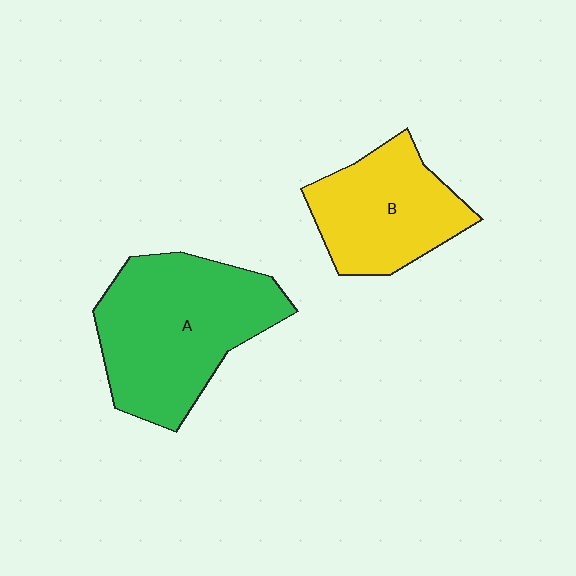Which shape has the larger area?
Shape A (green).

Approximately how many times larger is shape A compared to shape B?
Approximately 1.5 times.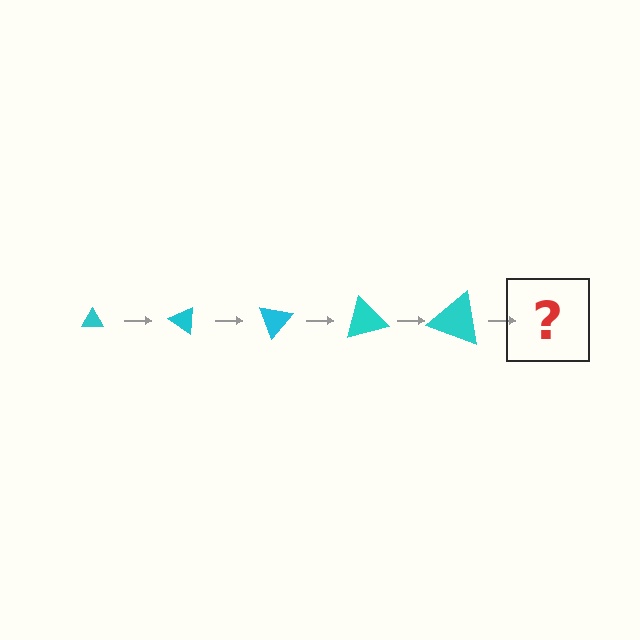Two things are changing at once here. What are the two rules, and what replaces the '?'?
The two rules are that the triangle grows larger each step and it rotates 35 degrees each step. The '?' should be a triangle, larger than the previous one and rotated 175 degrees from the start.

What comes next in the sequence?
The next element should be a triangle, larger than the previous one and rotated 175 degrees from the start.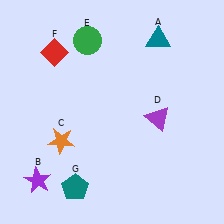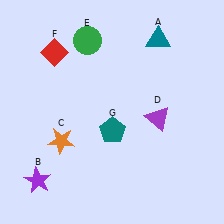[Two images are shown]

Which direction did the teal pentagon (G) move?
The teal pentagon (G) moved up.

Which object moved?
The teal pentagon (G) moved up.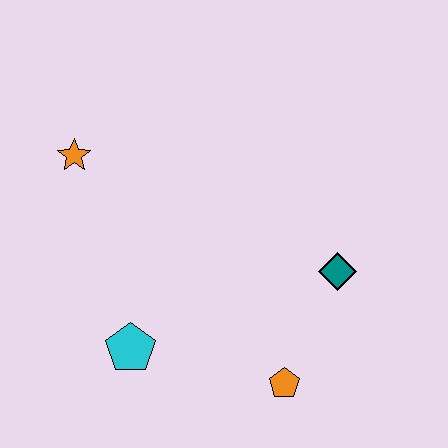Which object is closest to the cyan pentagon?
The orange pentagon is closest to the cyan pentagon.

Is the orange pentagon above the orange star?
No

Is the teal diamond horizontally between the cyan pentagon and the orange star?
No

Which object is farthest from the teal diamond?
The orange star is farthest from the teal diamond.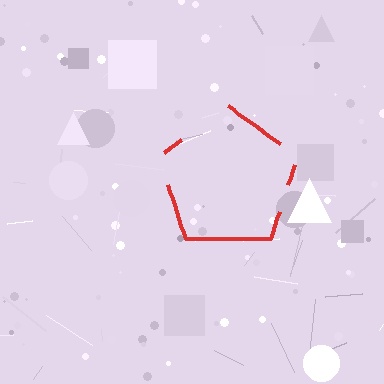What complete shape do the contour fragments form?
The contour fragments form a pentagon.